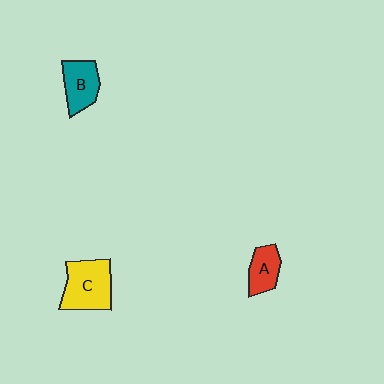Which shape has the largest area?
Shape C (yellow).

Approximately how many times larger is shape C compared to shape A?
Approximately 1.7 times.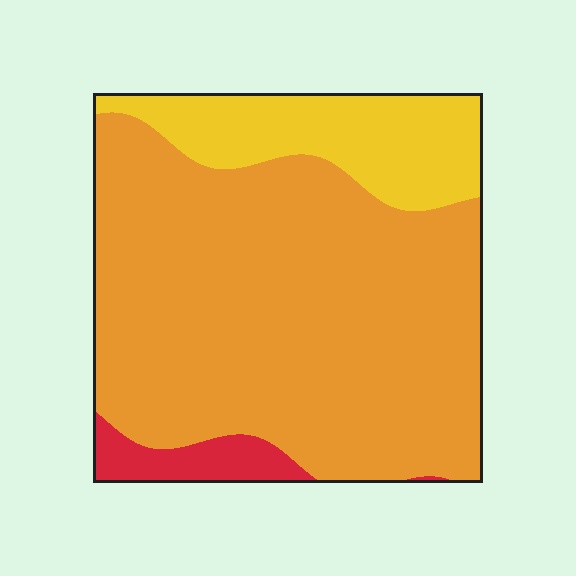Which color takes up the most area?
Orange, at roughly 75%.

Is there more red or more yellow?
Yellow.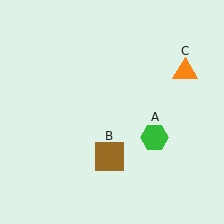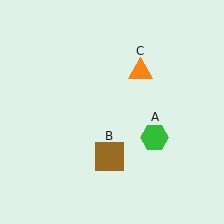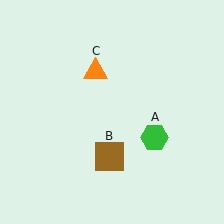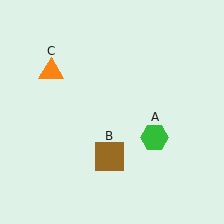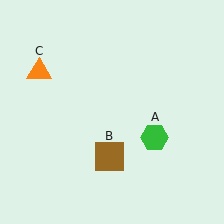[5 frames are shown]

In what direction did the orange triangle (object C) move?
The orange triangle (object C) moved left.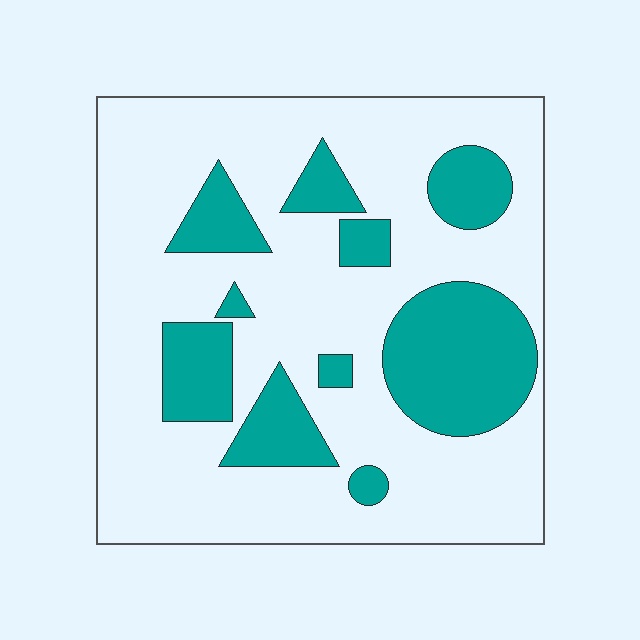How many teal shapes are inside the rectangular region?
10.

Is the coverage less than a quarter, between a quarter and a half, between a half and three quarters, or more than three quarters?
Between a quarter and a half.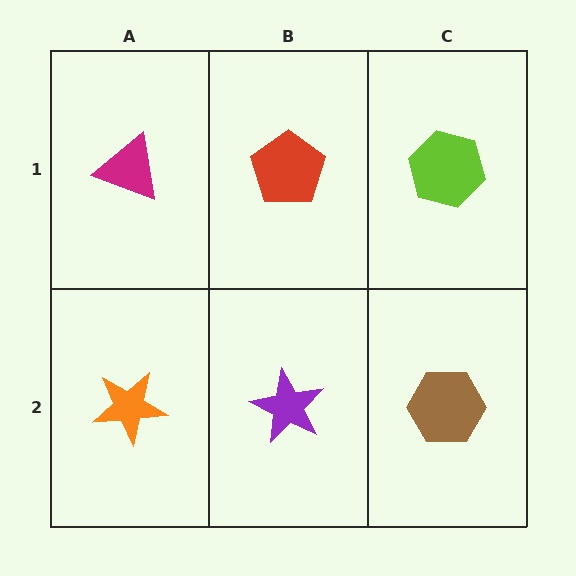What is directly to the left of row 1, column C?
A red pentagon.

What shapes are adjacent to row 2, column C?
A lime hexagon (row 1, column C), a purple star (row 2, column B).